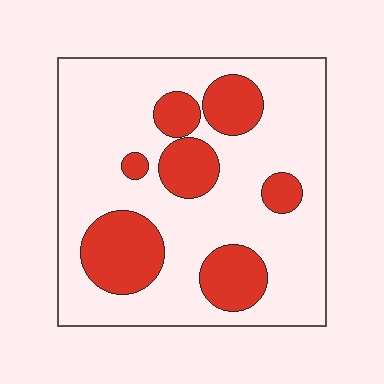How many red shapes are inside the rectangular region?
7.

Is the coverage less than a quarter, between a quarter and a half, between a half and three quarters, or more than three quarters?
Between a quarter and a half.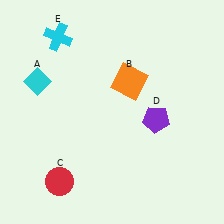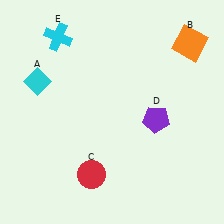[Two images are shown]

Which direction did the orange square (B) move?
The orange square (B) moved right.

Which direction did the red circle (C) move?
The red circle (C) moved right.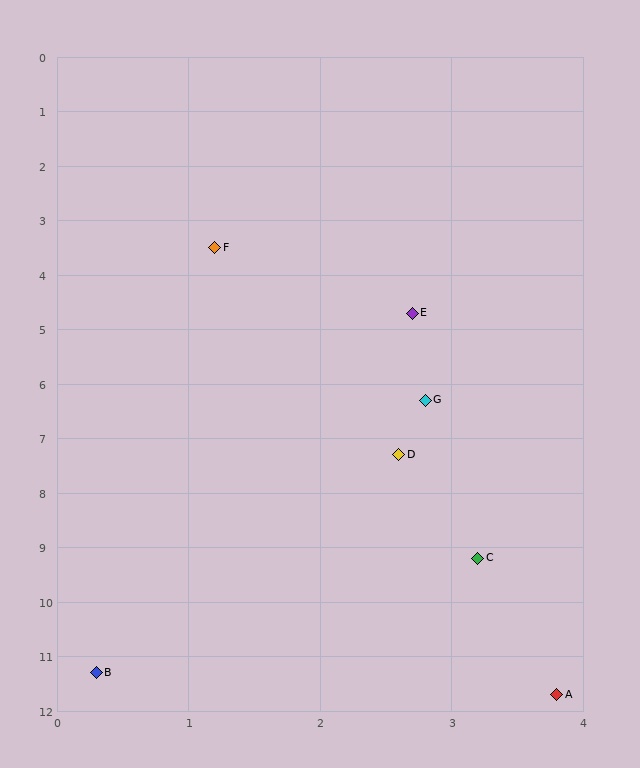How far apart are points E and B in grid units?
Points E and B are about 7.0 grid units apart.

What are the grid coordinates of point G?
Point G is at approximately (2.8, 6.3).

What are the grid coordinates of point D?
Point D is at approximately (2.6, 7.3).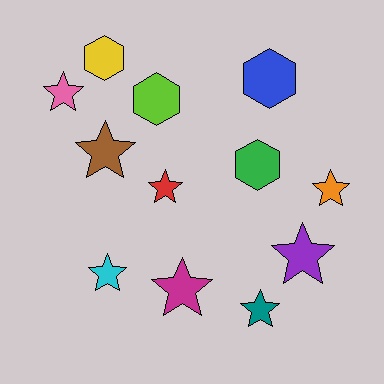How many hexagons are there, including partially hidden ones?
There are 4 hexagons.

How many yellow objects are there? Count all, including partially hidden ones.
There is 1 yellow object.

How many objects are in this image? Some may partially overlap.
There are 12 objects.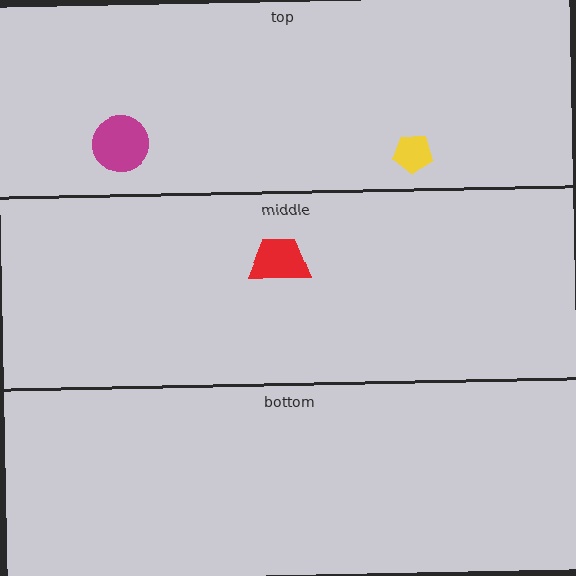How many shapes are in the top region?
2.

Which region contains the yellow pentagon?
The top region.